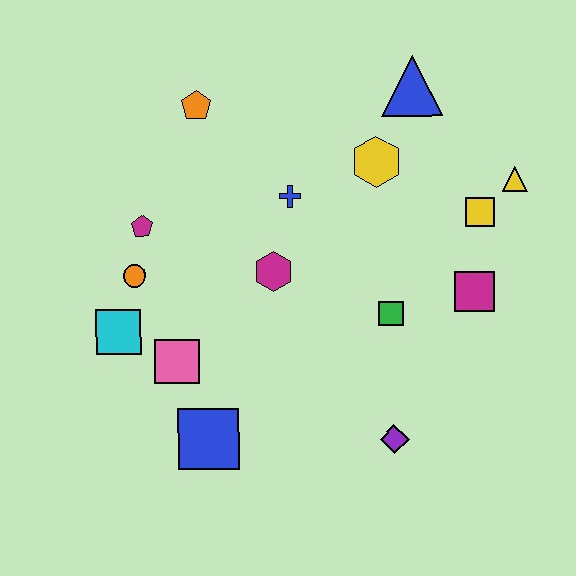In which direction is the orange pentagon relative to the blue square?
The orange pentagon is above the blue square.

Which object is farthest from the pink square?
The yellow triangle is farthest from the pink square.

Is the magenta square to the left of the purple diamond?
No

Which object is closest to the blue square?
The pink square is closest to the blue square.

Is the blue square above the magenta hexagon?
No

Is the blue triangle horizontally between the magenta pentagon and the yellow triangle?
Yes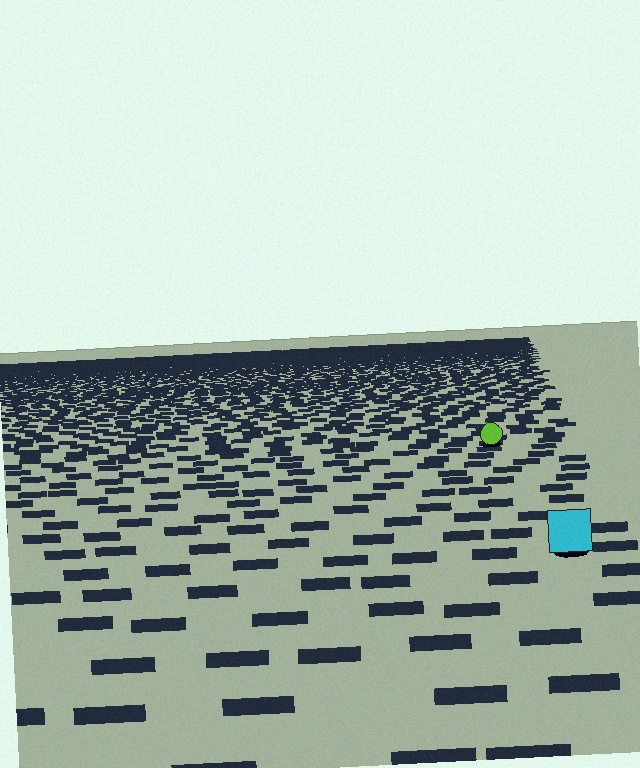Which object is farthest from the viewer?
The lime circle is farthest from the viewer. It appears smaller and the ground texture around it is denser.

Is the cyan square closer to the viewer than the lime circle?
Yes. The cyan square is closer — you can tell from the texture gradient: the ground texture is coarser near it.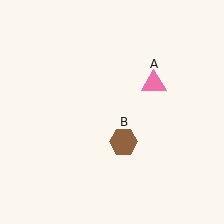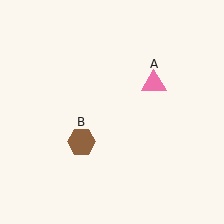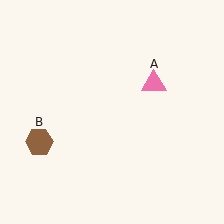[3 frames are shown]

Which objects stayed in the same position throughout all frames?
Pink triangle (object A) remained stationary.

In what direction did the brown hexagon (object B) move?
The brown hexagon (object B) moved left.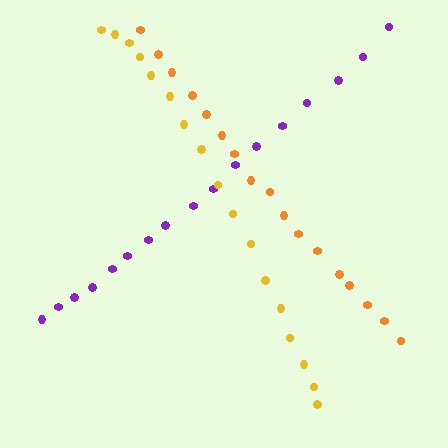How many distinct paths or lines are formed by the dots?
There are 3 distinct paths.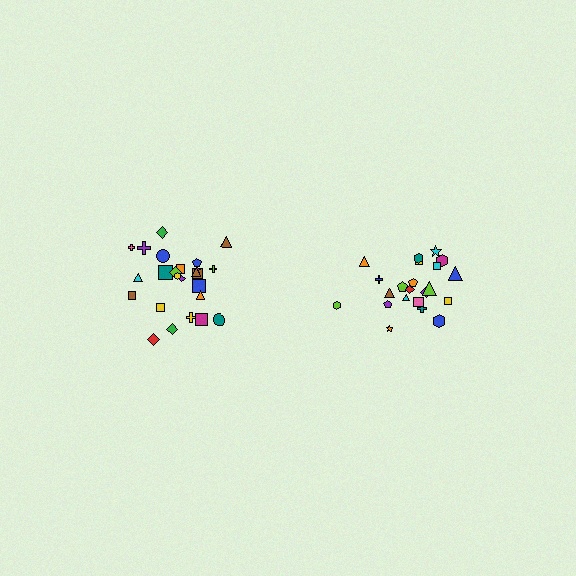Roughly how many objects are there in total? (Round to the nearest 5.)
Roughly 45 objects in total.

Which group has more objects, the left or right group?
The left group.